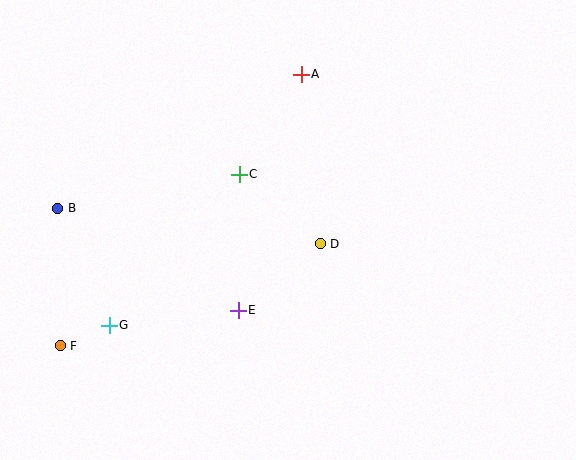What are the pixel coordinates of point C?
Point C is at (239, 174).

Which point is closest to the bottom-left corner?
Point F is closest to the bottom-left corner.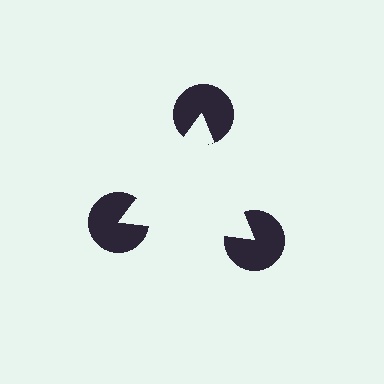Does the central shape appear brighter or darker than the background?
It typically appears slightly brighter than the background, even though no actual brightness change is drawn.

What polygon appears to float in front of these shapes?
An illusory triangle — its edges are inferred from the aligned wedge cuts in the pac-man discs, not physically drawn.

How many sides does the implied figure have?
3 sides.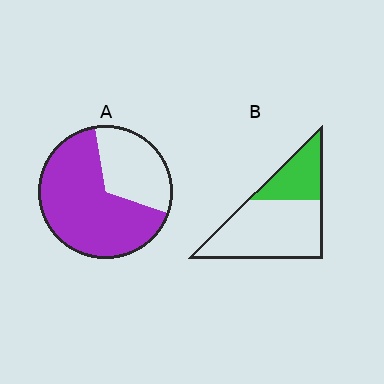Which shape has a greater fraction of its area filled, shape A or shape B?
Shape A.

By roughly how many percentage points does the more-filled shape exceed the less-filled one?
By roughly 35 percentage points (A over B).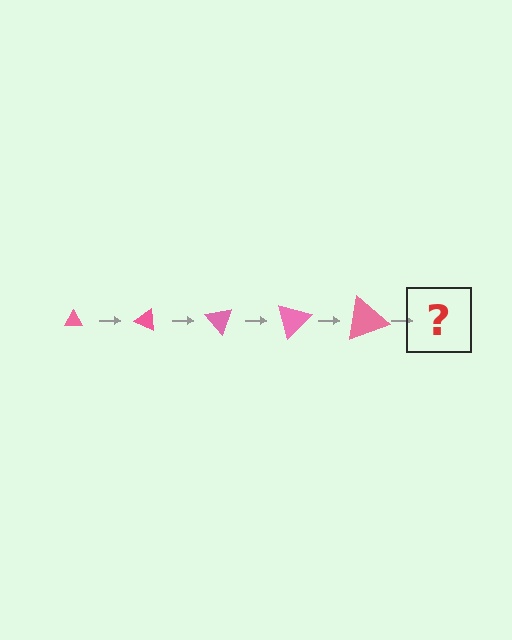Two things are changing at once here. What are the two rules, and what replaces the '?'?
The two rules are that the triangle grows larger each step and it rotates 25 degrees each step. The '?' should be a triangle, larger than the previous one and rotated 125 degrees from the start.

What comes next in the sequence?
The next element should be a triangle, larger than the previous one and rotated 125 degrees from the start.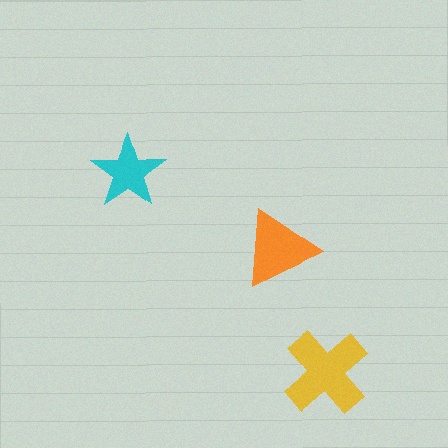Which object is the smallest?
The cyan star.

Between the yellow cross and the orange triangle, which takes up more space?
The yellow cross.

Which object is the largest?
The yellow cross.